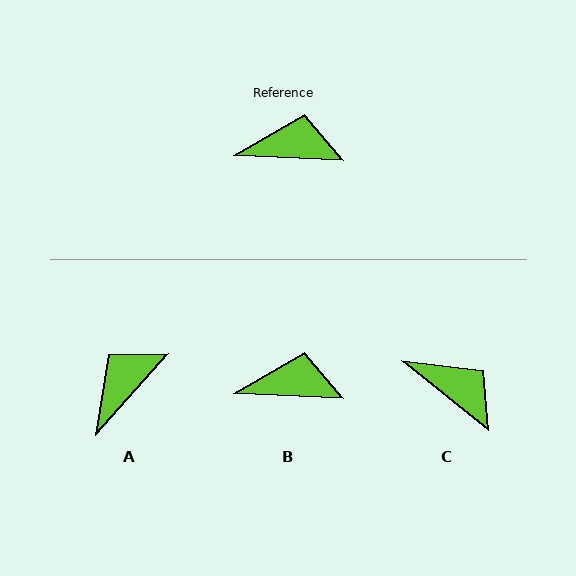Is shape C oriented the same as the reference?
No, it is off by about 37 degrees.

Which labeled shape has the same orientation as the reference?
B.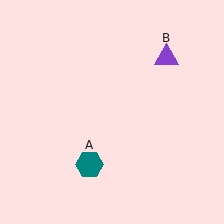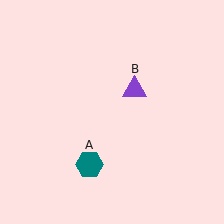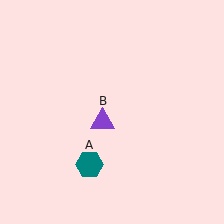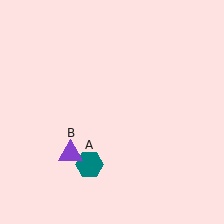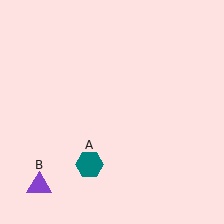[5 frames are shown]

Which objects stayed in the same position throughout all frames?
Teal hexagon (object A) remained stationary.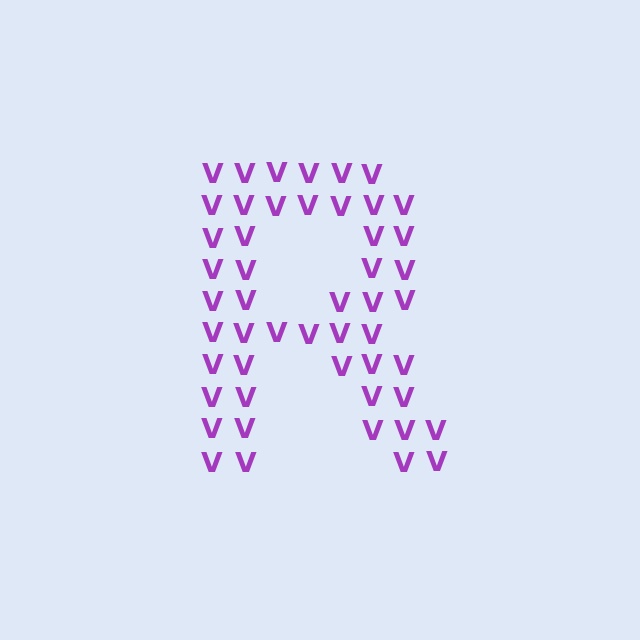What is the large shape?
The large shape is the letter R.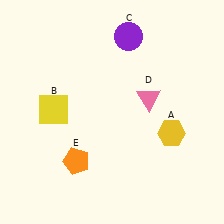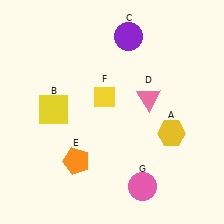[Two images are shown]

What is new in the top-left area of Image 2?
A yellow diamond (F) was added in the top-left area of Image 2.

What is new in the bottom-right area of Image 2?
A pink circle (G) was added in the bottom-right area of Image 2.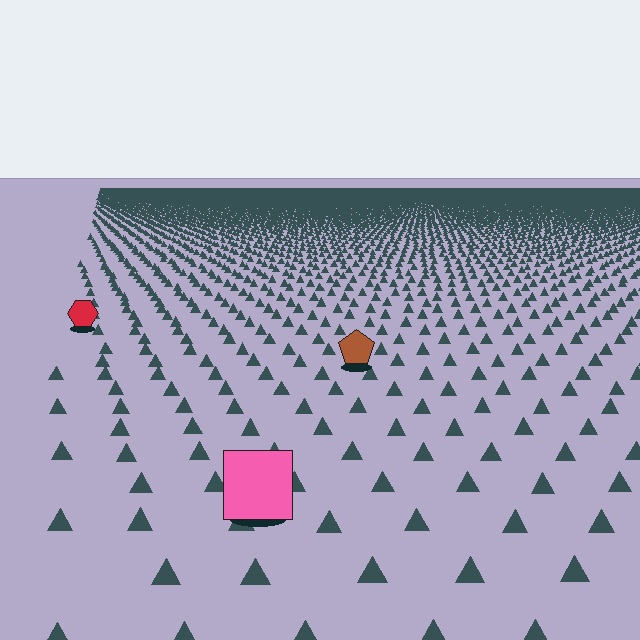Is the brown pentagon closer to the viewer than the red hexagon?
Yes. The brown pentagon is closer — you can tell from the texture gradient: the ground texture is coarser near it.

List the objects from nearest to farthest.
From nearest to farthest: the pink square, the brown pentagon, the red hexagon.